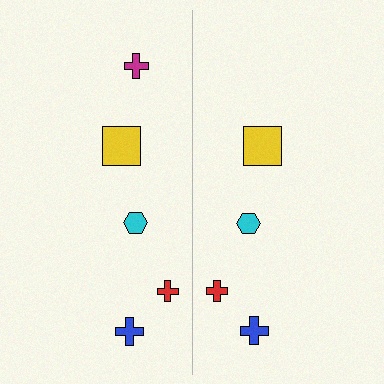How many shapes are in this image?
There are 9 shapes in this image.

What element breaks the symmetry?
A magenta cross is missing from the right side.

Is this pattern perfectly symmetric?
No, the pattern is not perfectly symmetric. A magenta cross is missing from the right side.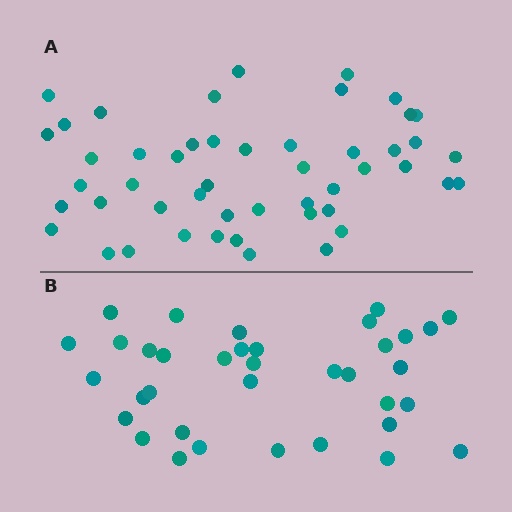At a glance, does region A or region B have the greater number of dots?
Region A (the top region) has more dots.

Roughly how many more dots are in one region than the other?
Region A has approximately 15 more dots than region B.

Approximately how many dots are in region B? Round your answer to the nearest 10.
About 40 dots. (The exact count is 36, which rounds to 40.)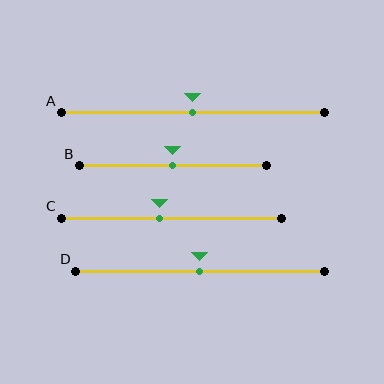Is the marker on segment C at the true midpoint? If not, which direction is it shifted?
No, the marker on segment C is shifted to the left by about 5% of the segment length.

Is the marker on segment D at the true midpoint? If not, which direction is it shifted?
Yes, the marker on segment D is at the true midpoint.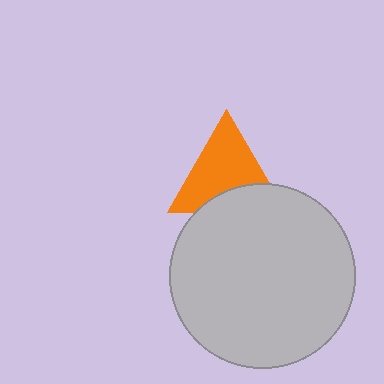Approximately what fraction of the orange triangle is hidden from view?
Roughly 31% of the orange triangle is hidden behind the light gray circle.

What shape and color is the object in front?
The object in front is a light gray circle.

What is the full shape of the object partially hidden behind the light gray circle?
The partially hidden object is an orange triangle.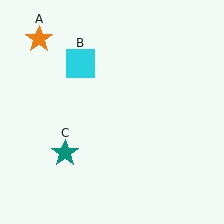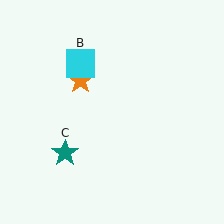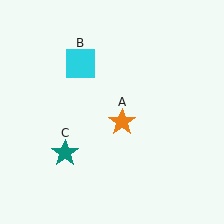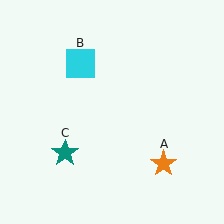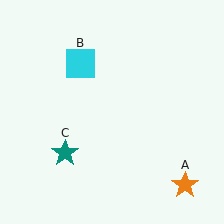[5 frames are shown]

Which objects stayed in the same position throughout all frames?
Cyan square (object B) and teal star (object C) remained stationary.